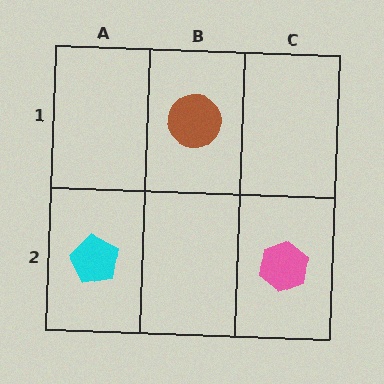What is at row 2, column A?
A cyan pentagon.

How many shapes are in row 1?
1 shape.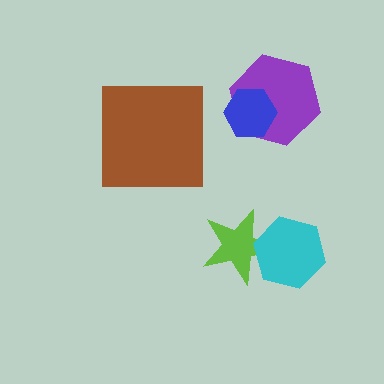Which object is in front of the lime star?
The cyan hexagon is in front of the lime star.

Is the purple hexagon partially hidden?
Yes, it is partially covered by another shape.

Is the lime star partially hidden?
Yes, it is partially covered by another shape.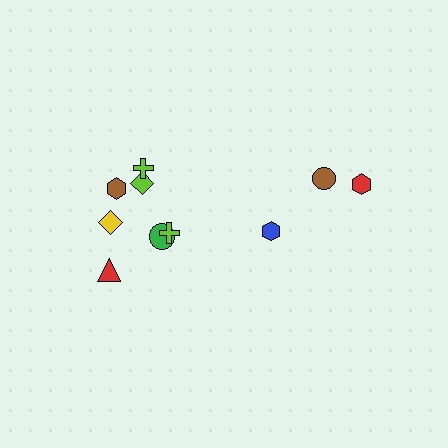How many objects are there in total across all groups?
There are 10 objects.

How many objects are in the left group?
There are 7 objects.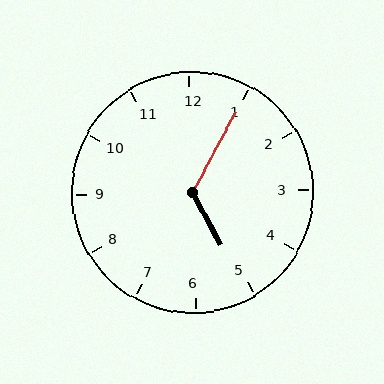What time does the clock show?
5:05.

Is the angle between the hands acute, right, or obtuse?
It is obtuse.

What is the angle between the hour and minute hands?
Approximately 122 degrees.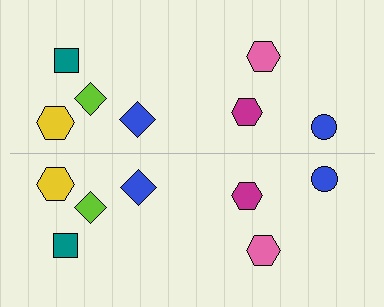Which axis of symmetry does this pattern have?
The pattern has a horizontal axis of symmetry running through the center of the image.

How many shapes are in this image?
There are 14 shapes in this image.